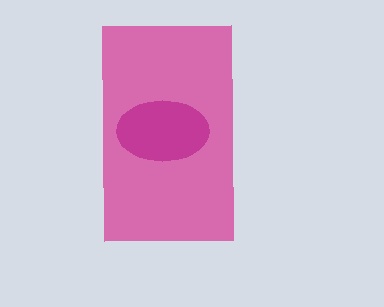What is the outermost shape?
The pink rectangle.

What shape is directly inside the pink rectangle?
The magenta ellipse.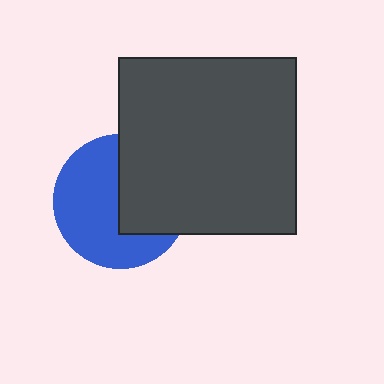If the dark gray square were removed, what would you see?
You would see the complete blue circle.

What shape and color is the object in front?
The object in front is a dark gray square.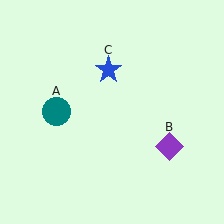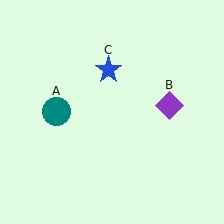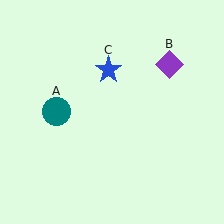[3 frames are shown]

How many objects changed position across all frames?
1 object changed position: purple diamond (object B).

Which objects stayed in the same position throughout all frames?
Teal circle (object A) and blue star (object C) remained stationary.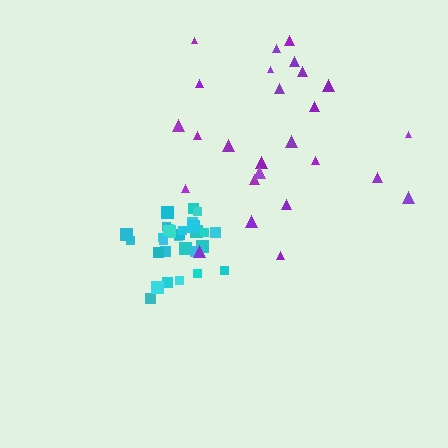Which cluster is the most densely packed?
Cyan.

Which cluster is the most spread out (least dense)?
Purple.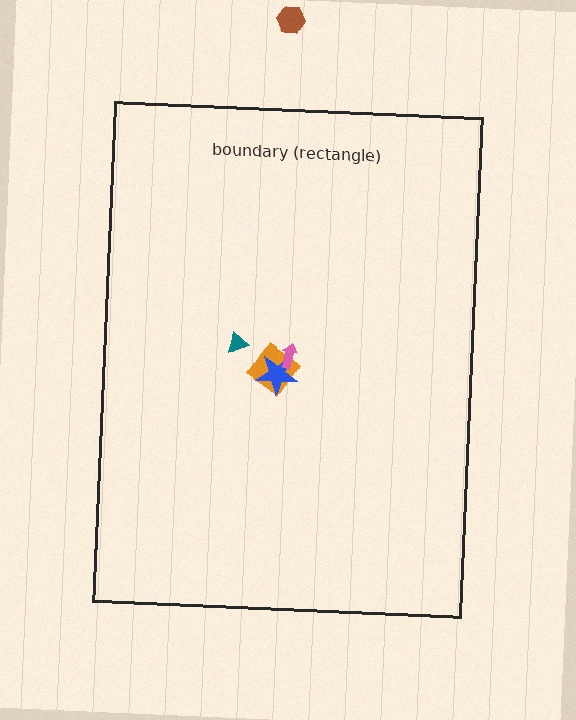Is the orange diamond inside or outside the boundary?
Inside.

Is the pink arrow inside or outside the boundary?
Inside.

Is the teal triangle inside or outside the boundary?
Inside.